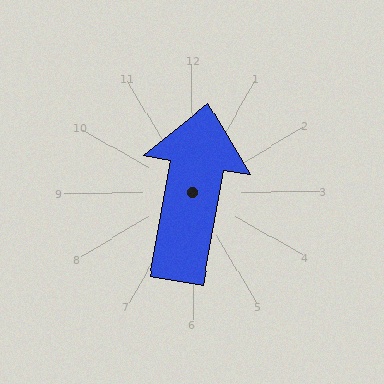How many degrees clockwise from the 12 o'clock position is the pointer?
Approximately 10 degrees.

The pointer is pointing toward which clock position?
Roughly 12 o'clock.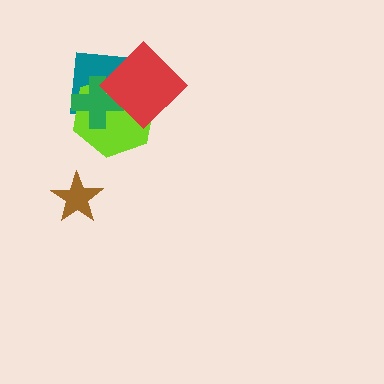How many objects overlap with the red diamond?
3 objects overlap with the red diamond.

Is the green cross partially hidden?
Yes, it is partially covered by another shape.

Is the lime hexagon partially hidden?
Yes, it is partially covered by another shape.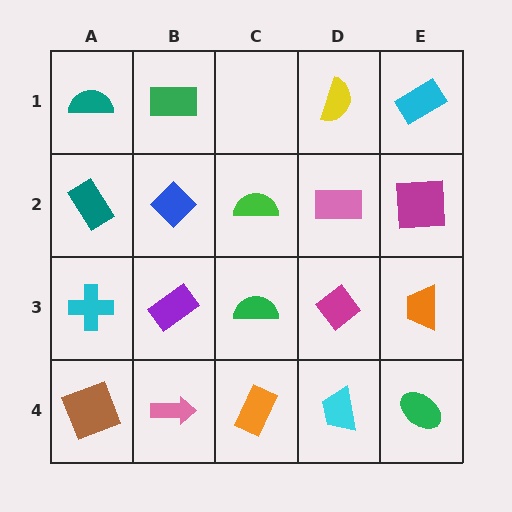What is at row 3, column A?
A cyan cross.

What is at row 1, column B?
A green rectangle.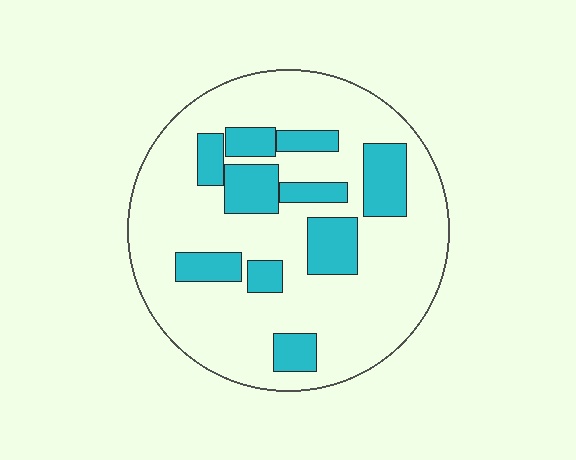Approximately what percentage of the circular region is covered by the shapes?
Approximately 25%.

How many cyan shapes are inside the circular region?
10.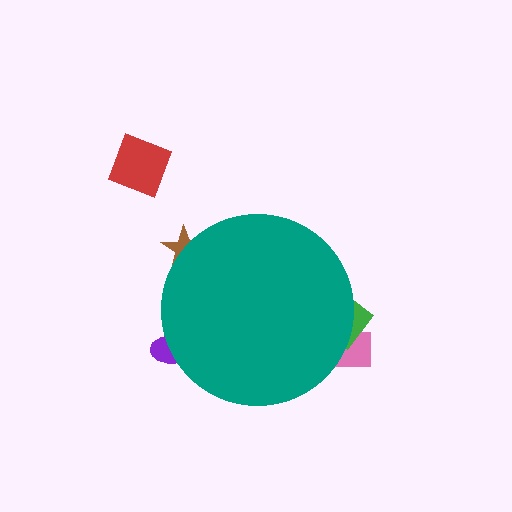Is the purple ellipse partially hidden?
Yes, the purple ellipse is partially hidden behind the teal circle.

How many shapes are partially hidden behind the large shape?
4 shapes are partially hidden.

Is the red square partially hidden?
No, the red square is fully visible.